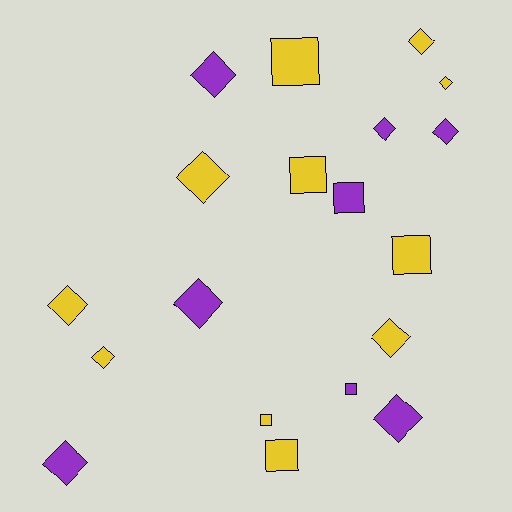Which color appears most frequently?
Yellow, with 11 objects.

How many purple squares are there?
There are 2 purple squares.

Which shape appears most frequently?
Diamond, with 12 objects.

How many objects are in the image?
There are 19 objects.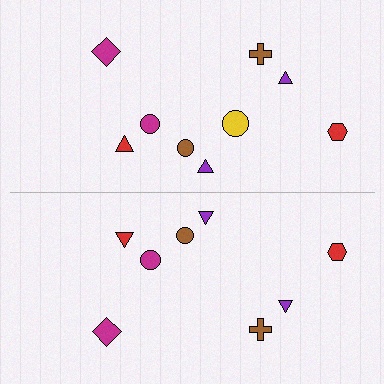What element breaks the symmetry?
A yellow circle is missing from the bottom side.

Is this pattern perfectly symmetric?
No, the pattern is not perfectly symmetric. A yellow circle is missing from the bottom side.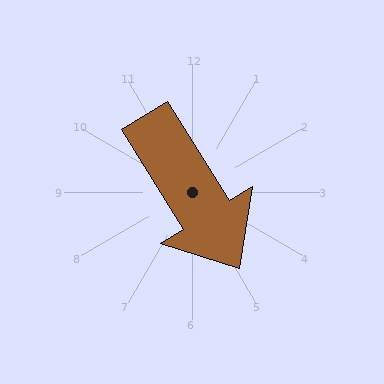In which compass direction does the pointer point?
Southeast.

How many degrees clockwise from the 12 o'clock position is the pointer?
Approximately 148 degrees.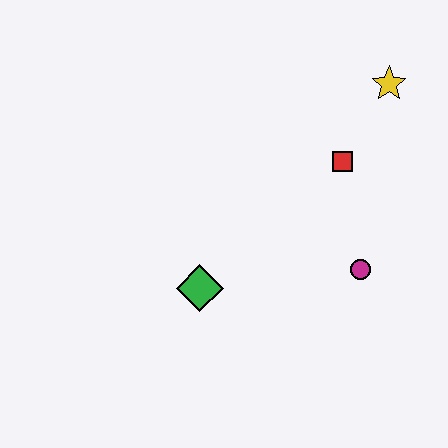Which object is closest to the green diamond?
The magenta circle is closest to the green diamond.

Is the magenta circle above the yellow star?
No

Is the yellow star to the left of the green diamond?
No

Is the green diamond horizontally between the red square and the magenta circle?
No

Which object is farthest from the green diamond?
The yellow star is farthest from the green diamond.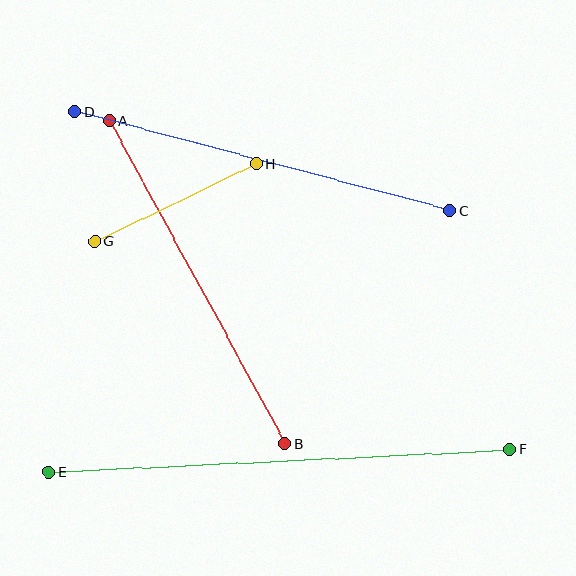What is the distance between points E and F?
The distance is approximately 462 pixels.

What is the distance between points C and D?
The distance is approximately 388 pixels.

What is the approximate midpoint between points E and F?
The midpoint is at approximately (280, 461) pixels.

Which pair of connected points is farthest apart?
Points E and F are farthest apart.